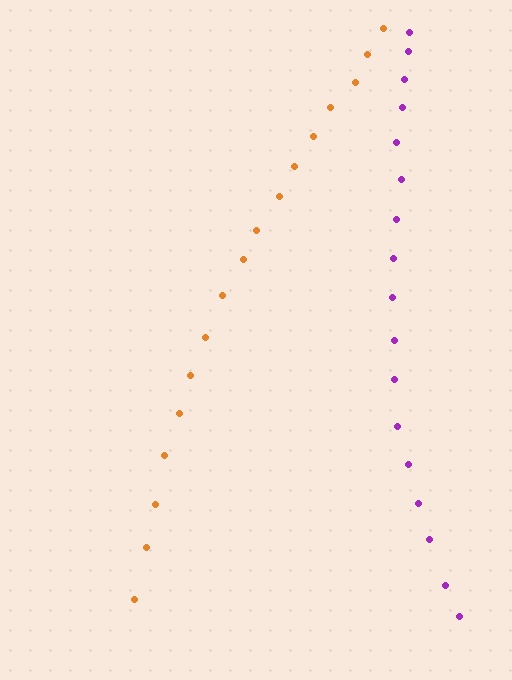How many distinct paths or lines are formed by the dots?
There are 2 distinct paths.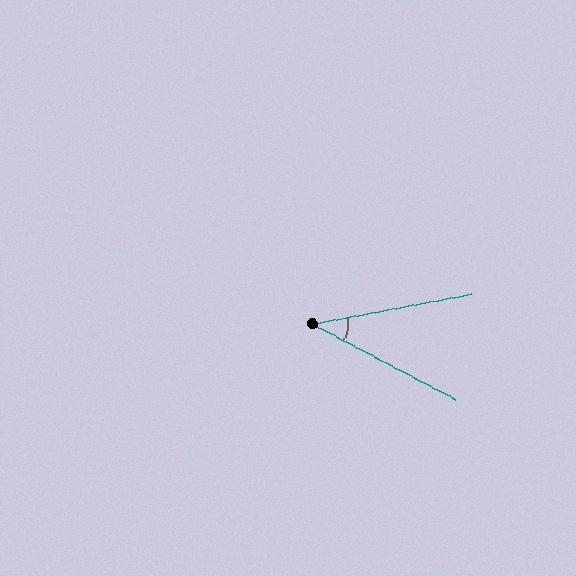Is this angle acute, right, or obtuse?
It is acute.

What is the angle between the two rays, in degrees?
Approximately 38 degrees.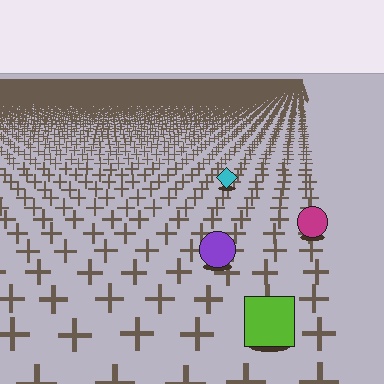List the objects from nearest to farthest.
From nearest to farthest: the lime square, the purple circle, the magenta circle, the cyan diamond.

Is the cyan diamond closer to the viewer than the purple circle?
No. The purple circle is closer — you can tell from the texture gradient: the ground texture is coarser near it.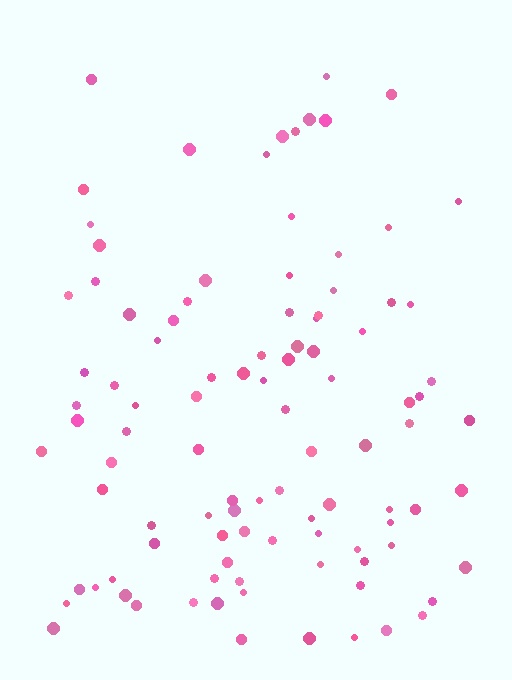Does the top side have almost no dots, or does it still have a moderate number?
Still a moderate number, just noticeably fewer than the bottom.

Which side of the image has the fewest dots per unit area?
The top.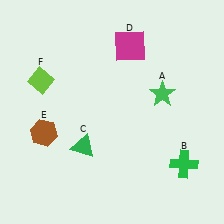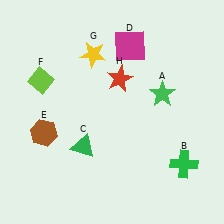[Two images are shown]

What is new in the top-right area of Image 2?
A red star (H) was added in the top-right area of Image 2.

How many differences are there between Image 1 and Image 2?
There are 2 differences between the two images.